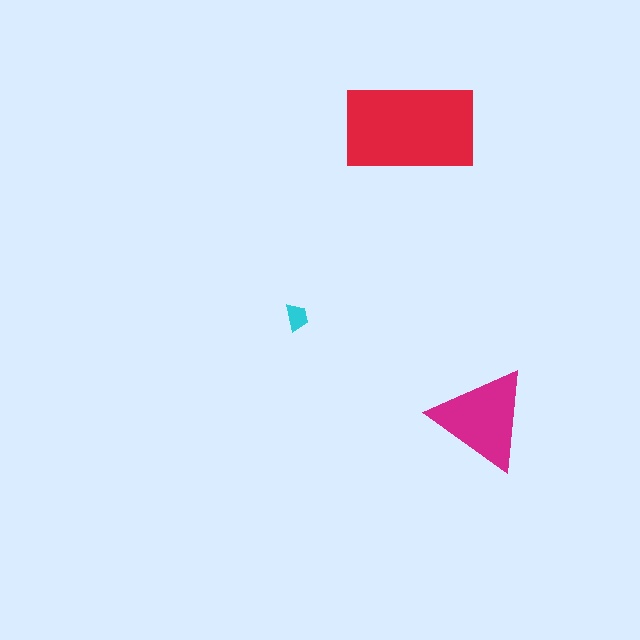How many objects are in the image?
There are 3 objects in the image.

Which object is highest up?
The red rectangle is topmost.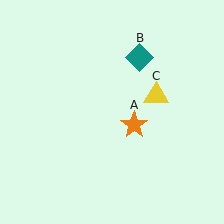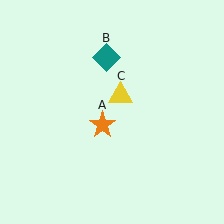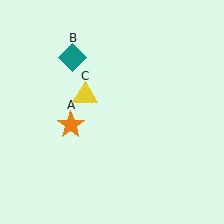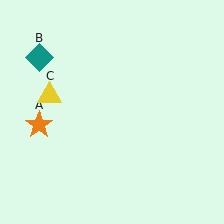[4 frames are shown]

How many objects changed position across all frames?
3 objects changed position: orange star (object A), teal diamond (object B), yellow triangle (object C).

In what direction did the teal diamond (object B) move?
The teal diamond (object B) moved left.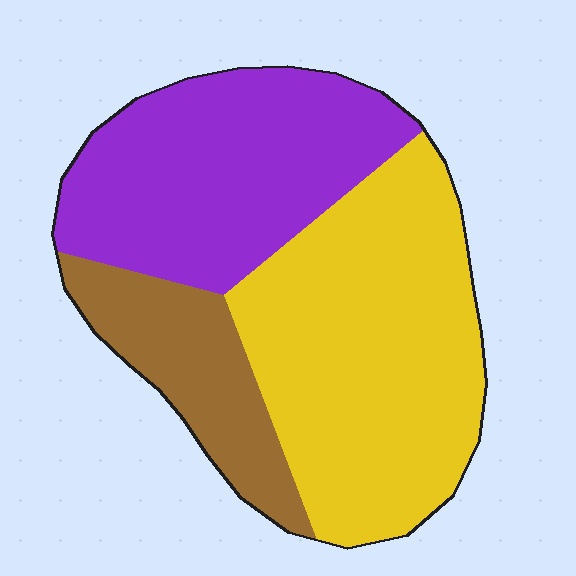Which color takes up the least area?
Brown, at roughly 15%.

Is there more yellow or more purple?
Yellow.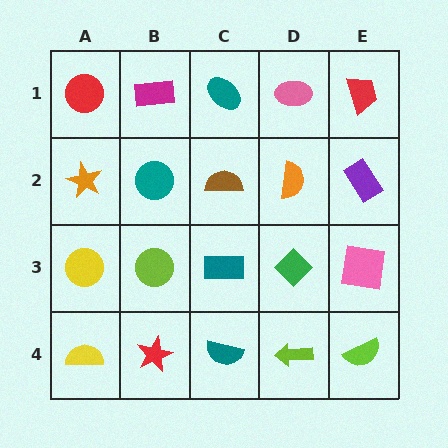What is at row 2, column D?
An orange semicircle.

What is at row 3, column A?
A yellow circle.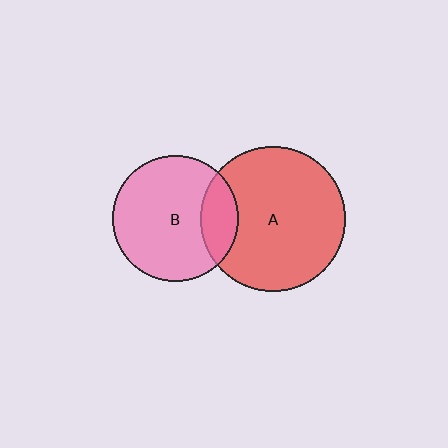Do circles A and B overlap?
Yes.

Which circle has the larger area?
Circle A (red).